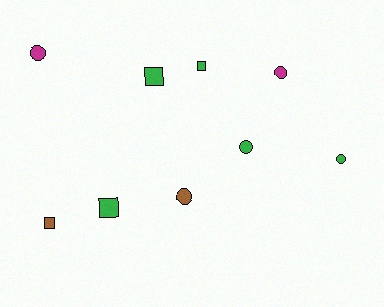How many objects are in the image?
There are 9 objects.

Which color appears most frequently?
Green, with 5 objects.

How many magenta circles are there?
There are 2 magenta circles.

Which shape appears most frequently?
Circle, with 5 objects.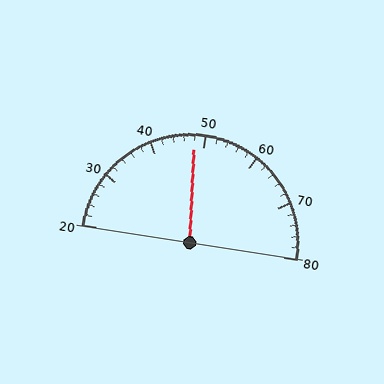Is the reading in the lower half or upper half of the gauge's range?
The reading is in the lower half of the range (20 to 80).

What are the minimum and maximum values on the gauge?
The gauge ranges from 20 to 80.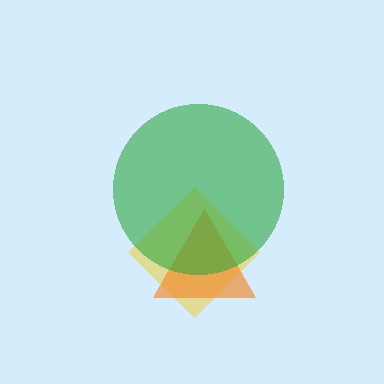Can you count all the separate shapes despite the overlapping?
Yes, there are 3 separate shapes.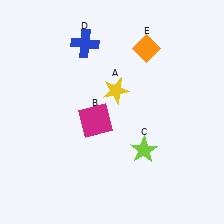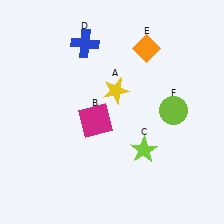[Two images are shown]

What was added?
A lime circle (F) was added in Image 2.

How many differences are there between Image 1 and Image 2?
There is 1 difference between the two images.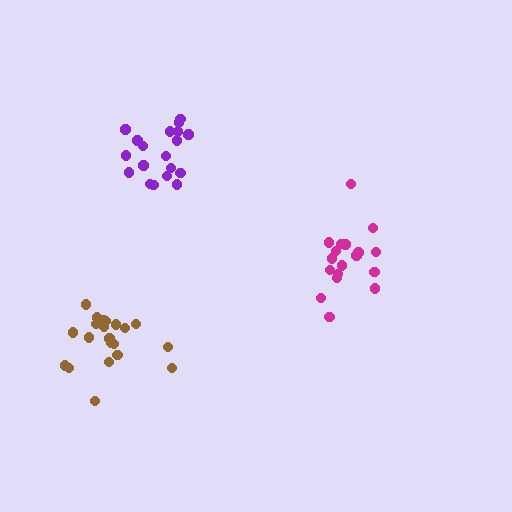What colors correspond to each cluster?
The clusters are colored: brown, magenta, purple.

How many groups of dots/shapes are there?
There are 3 groups.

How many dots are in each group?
Group 1: 21 dots, Group 2: 18 dots, Group 3: 19 dots (58 total).